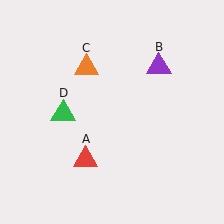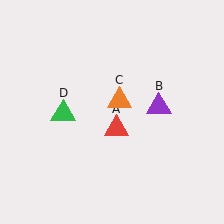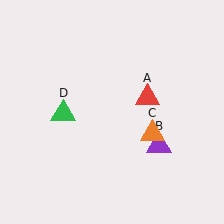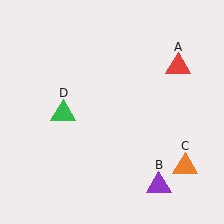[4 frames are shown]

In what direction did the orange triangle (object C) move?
The orange triangle (object C) moved down and to the right.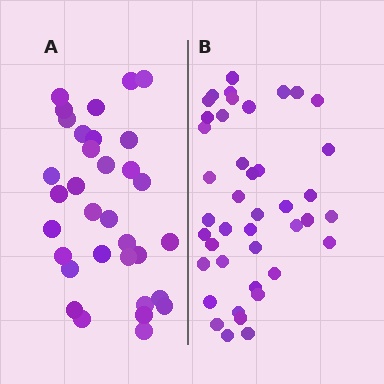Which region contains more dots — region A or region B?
Region B (the right region) has more dots.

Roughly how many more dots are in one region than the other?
Region B has roughly 8 or so more dots than region A.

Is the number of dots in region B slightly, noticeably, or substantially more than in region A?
Region B has noticeably more, but not dramatically so. The ratio is roughly 1.3 to 1.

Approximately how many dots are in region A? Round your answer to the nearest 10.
About 30 dots. (The exact count is 33, which rounds to 30.)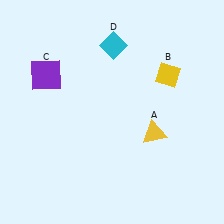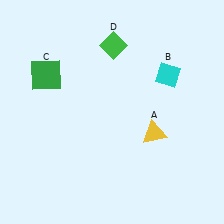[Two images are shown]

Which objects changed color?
B changed from yellow to cyan. C changed from purple to green. D changed from cyan to green.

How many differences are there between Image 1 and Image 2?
There are 3 differences between the two images.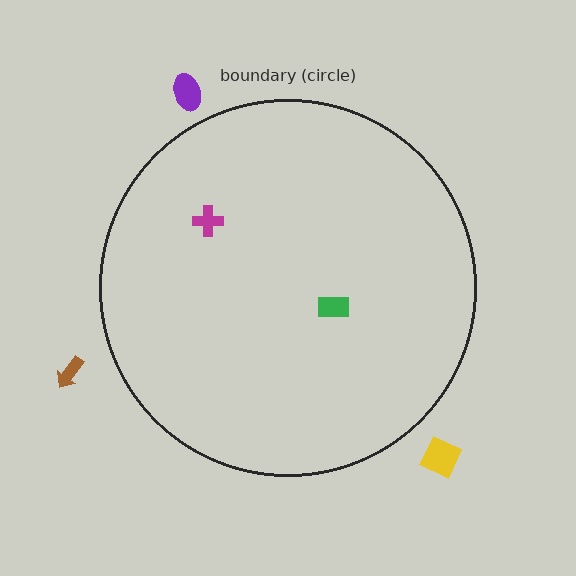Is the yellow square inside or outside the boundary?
Outside.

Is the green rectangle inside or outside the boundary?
Inside.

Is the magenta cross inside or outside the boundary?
Inside.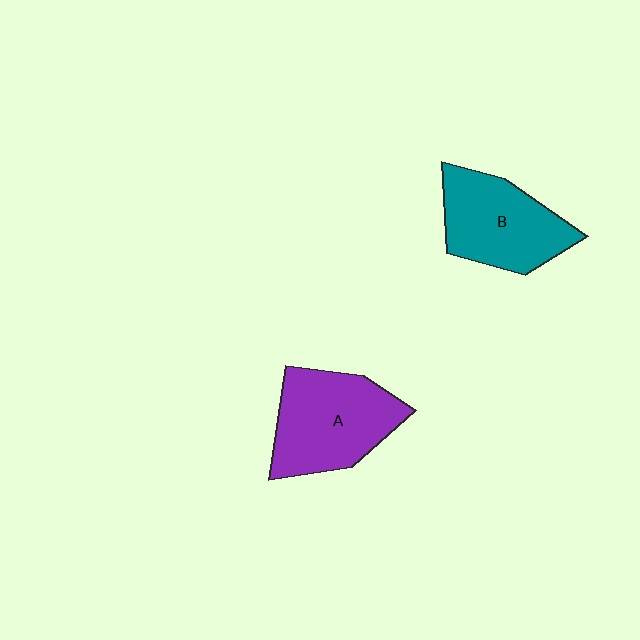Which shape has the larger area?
Shape A (purple).